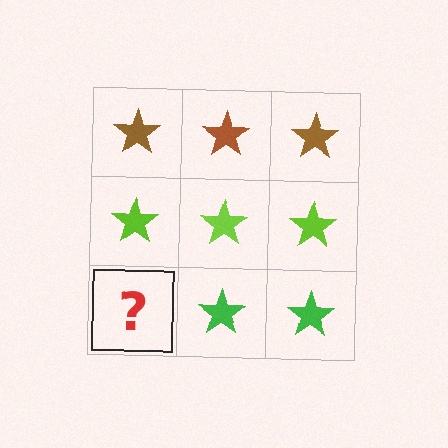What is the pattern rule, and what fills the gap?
The rule is that each row has a consistent color. The gap should be filled with a green star.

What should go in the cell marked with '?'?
The missing cell should contain a green star.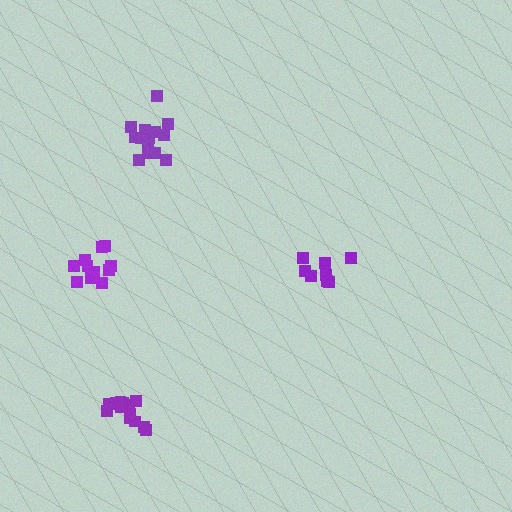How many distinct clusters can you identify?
There are 4 distinct clusters.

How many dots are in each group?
Group 1: 14 dots, Group 2: 8 dots, Group 3: 13 dots, Group 4: 13 dots (48 total).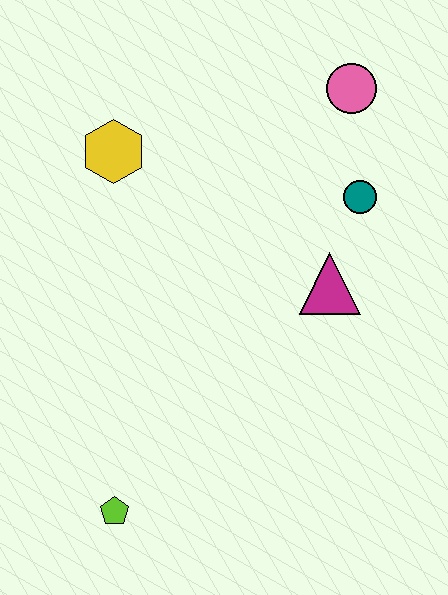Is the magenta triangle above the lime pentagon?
Yes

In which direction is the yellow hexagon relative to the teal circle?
The yellow hexagon is to the left of the teal circle.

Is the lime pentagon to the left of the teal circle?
Yes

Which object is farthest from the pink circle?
The lime pentagon is farthest from the pink circle.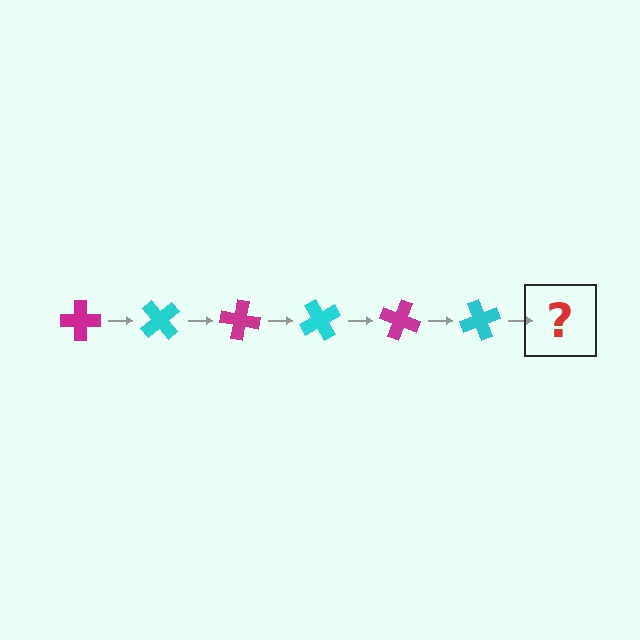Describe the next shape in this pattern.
It should be a magenta cross, rotated 300 degrees from the start.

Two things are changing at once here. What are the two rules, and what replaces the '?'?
The two rules are that it rotates 50 degrees each step and the color cycles through magenta and cyan. The '?' should be a magenta cross, rotated 300 degrees from the start.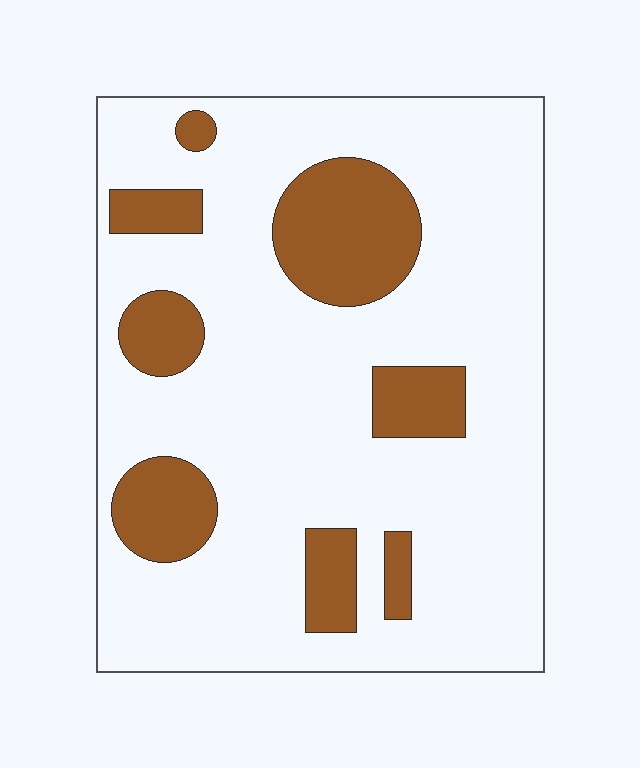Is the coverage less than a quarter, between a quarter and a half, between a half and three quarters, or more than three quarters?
Less than a quarter.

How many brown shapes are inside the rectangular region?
8.